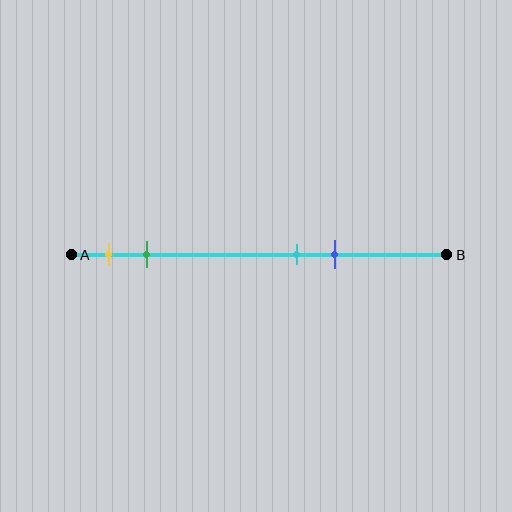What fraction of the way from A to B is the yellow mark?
The yellow mark is approximately 10% (0.1) of the way from A to B.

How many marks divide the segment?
There are 4 marks dividing the segment.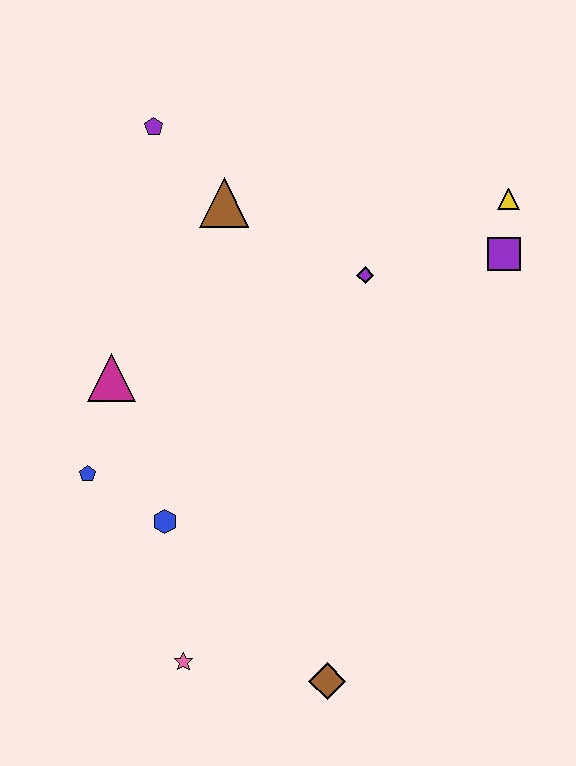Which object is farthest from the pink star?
The yellow triangle is farthest from the pink star.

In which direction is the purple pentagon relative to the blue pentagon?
The purple pentagon is above the blue pentagon.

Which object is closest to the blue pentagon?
The blue hexagon is closest to the blue pentagon.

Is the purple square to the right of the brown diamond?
Yes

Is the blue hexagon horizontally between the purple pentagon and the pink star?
Yes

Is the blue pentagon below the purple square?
Yes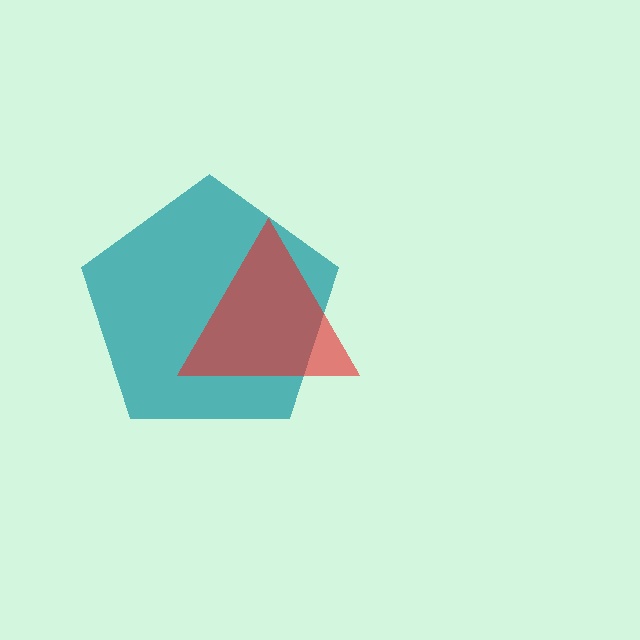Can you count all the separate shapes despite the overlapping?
Yes, there are 2 separate shapes.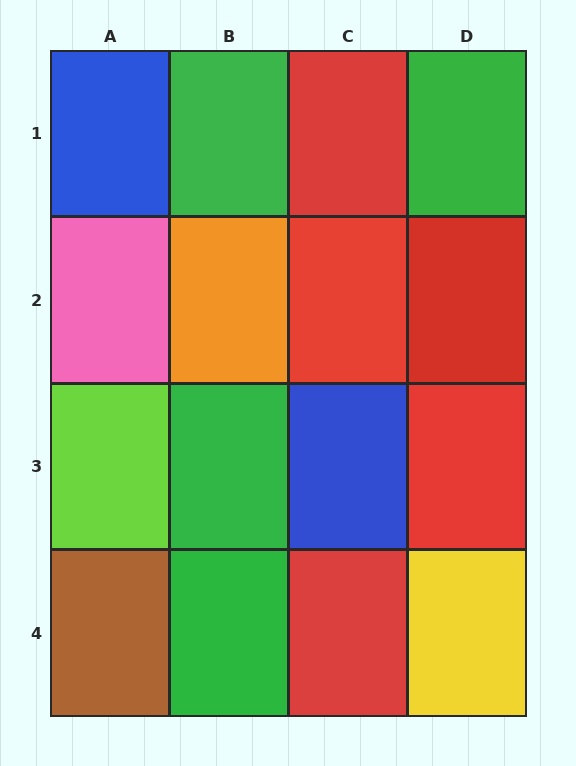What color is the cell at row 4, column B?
Green.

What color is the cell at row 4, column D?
Yellow.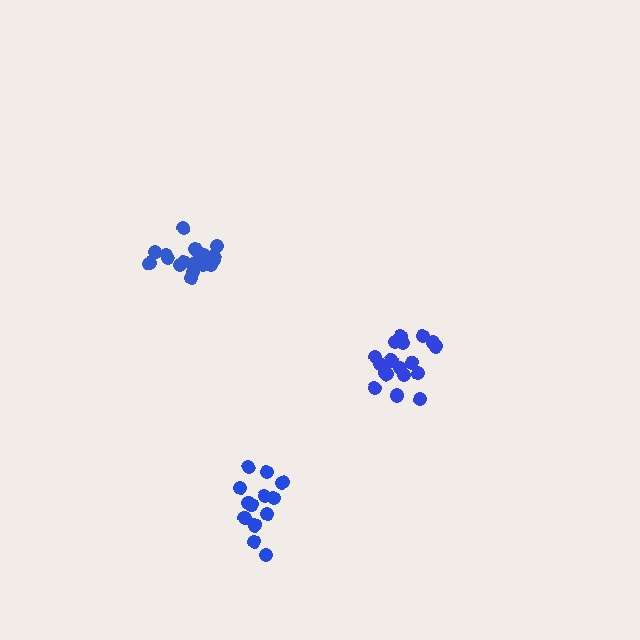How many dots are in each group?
Group 1: 19 dots, Group 2: 19 dots, Group 3: 13 dots (51 total).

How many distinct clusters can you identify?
There are 3 distinct clusters.